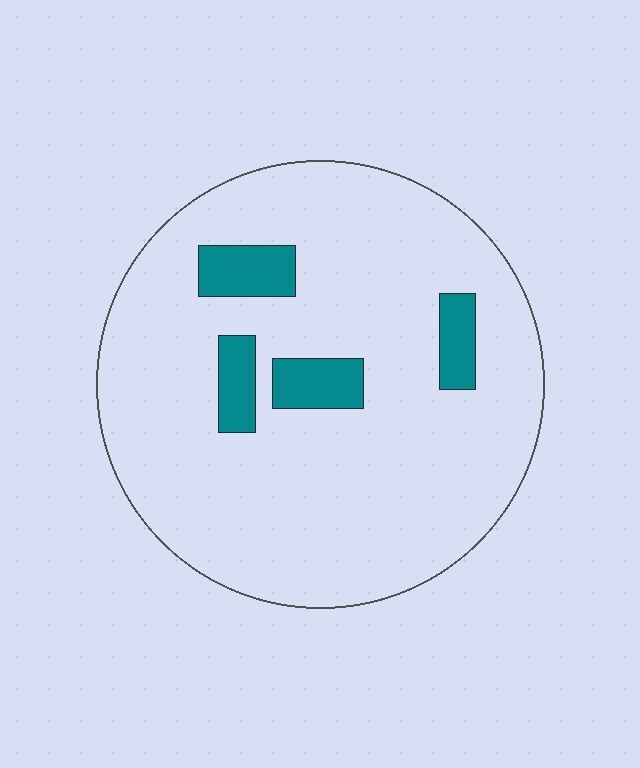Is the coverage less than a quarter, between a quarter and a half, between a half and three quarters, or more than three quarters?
Less than a quarter.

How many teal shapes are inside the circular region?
4.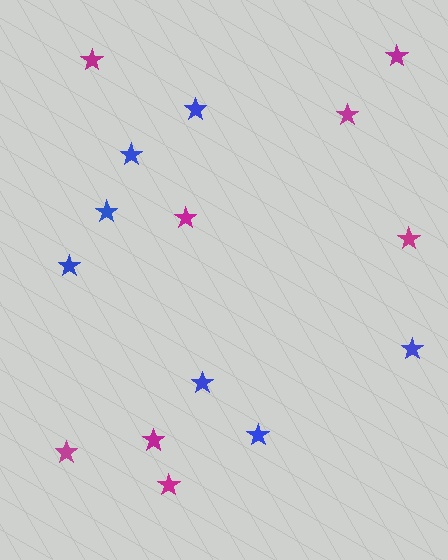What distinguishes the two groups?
There are 2 groups: one group of magenta stars (8) and one group of blue stars (7).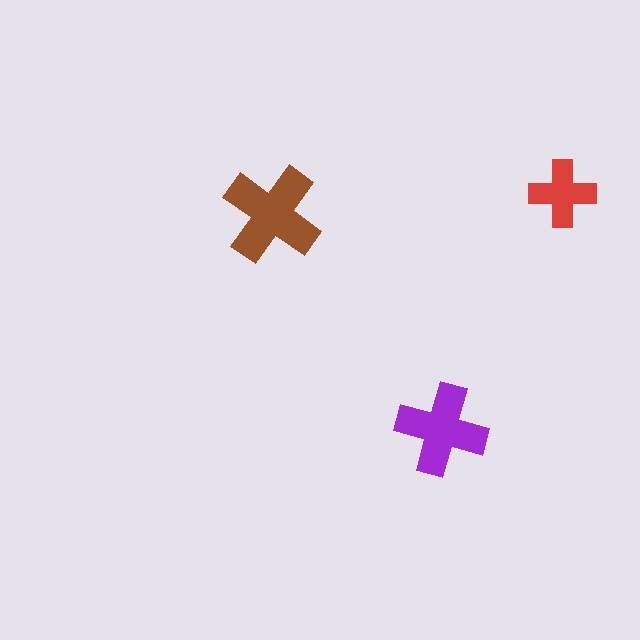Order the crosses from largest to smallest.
the brown one, the purple one, the red one.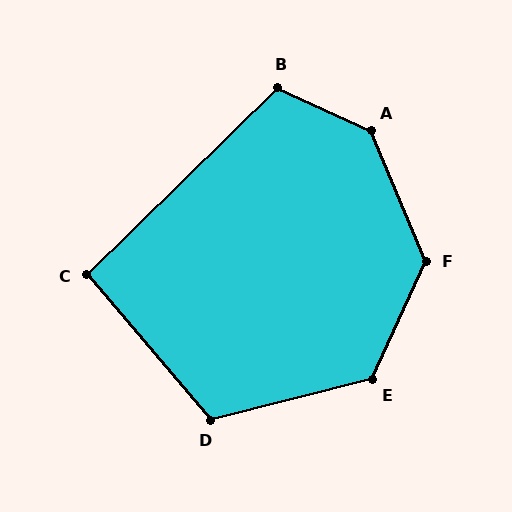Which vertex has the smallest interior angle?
C, at approximately 94 degrees.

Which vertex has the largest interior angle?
A, at approximately 138 degrees.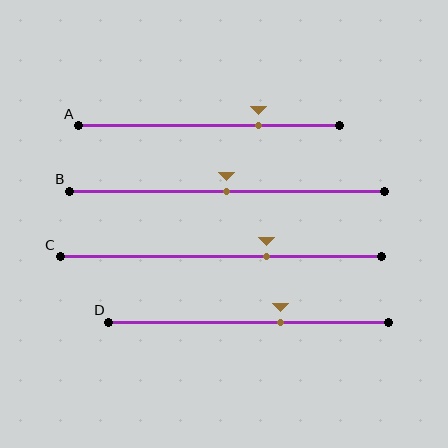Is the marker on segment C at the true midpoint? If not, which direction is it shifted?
No, the marker on segment C is shifted to the right by about 14% of the segment length.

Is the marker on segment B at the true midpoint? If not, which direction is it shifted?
Yes, the marker on segment B is at the true midpoint.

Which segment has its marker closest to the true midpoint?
Segment B has its marker closest to the true midpoint.